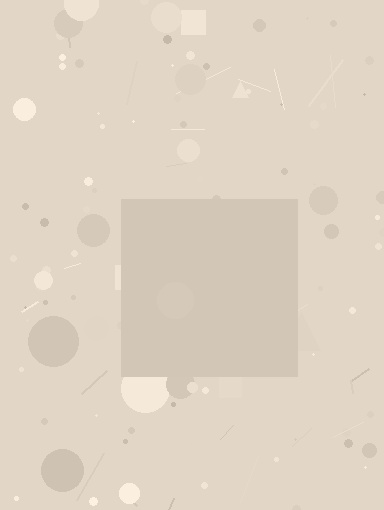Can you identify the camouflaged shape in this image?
The camouflaged shape is a square.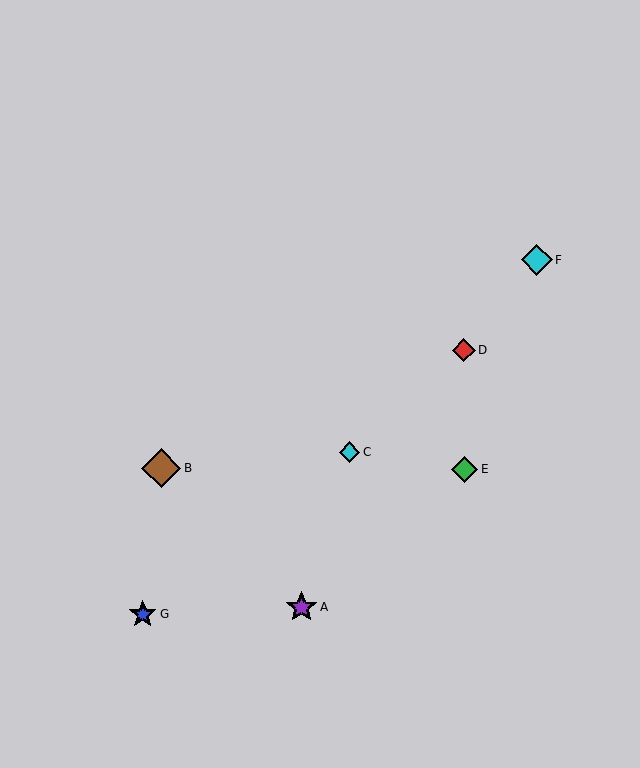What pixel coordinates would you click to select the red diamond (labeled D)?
Click at (464, 350) to select the red diamond D.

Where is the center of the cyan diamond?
The center of the cyan diamond is at (537, 260).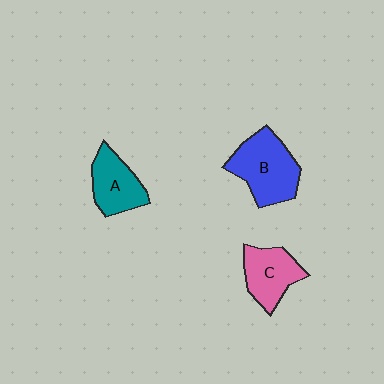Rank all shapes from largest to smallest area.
From largest to smallest: B (blue), C (pink), A (teal).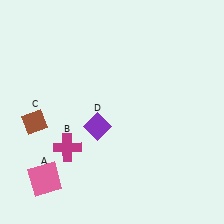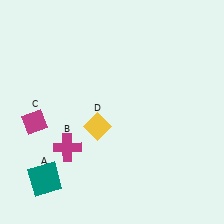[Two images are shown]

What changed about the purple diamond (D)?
In Image 1, D is purple. In Image 2, it changed to yellow.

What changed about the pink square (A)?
In Image 1, A is pink. In Image 2, it changed to teal.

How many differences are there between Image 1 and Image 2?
There are 3 differences between the two images.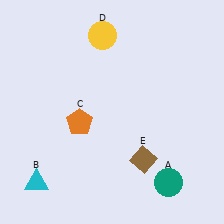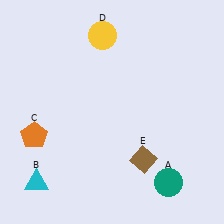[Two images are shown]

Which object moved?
The orange pentagon (C) moved left.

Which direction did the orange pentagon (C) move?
The orange pentagon (C) moved left.